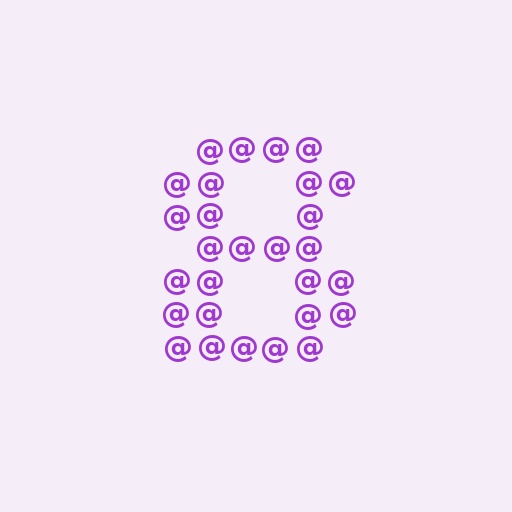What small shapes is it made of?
It is made of small at signs.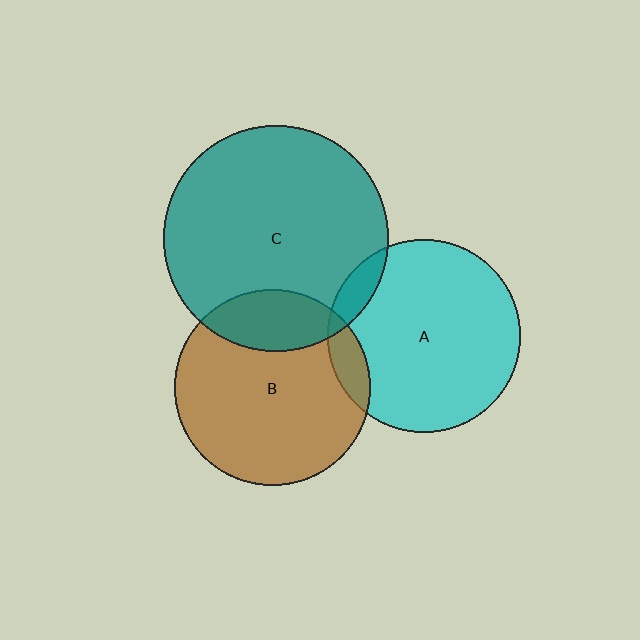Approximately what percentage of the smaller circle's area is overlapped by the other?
Approximately 10%.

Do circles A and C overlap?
Yes.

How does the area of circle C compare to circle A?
Approximately 1.4 times.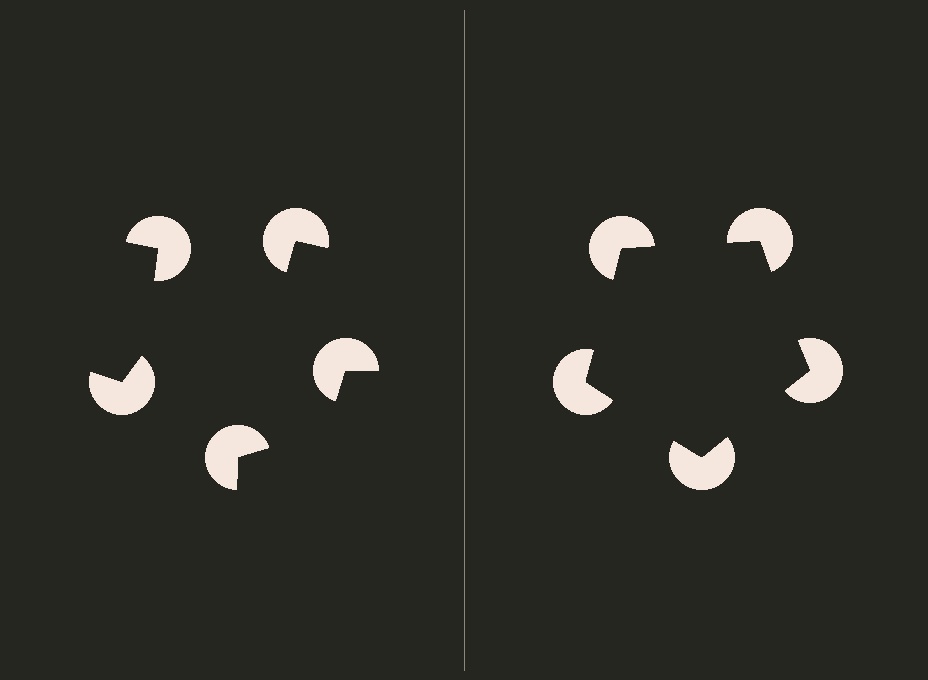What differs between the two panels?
The pac-man discs are positioned identically on both sides; only the wedge orientations differ. On the right they align to a pentagon; on the left they are misaligned.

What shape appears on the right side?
An illusory pentagon.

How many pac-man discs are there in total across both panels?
10 — 5 on each side.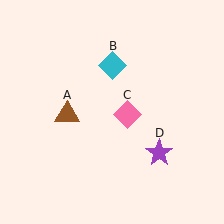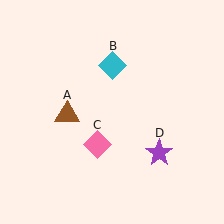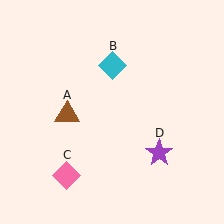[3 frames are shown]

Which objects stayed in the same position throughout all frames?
Brown triangle (object A) and cyan diamond (object B) and purple star (object D) remained stationary.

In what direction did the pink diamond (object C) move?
The pink diamond (object C) moved down and to the left.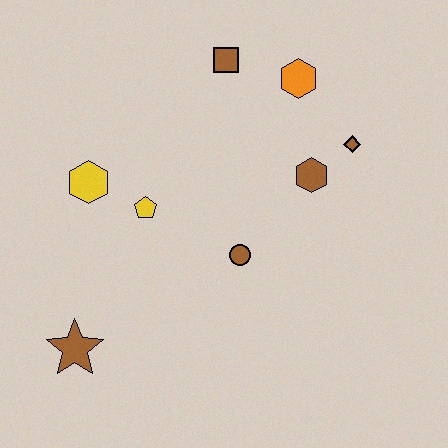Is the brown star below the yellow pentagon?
Yes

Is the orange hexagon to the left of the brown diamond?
Yes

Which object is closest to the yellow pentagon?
The yellow hexagon is closest to the yellow pentagon.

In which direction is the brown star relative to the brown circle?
The brown star is to the left of the brown circle.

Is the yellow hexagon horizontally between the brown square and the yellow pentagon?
No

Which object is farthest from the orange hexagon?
The brown star is farthest from the orange hexagon.